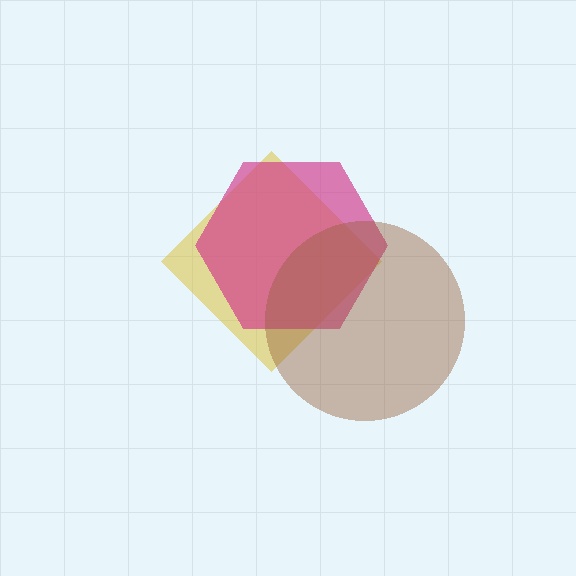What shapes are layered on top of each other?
The layered shapes are: a yellow diamond, a magenta hexagon, a brown circle.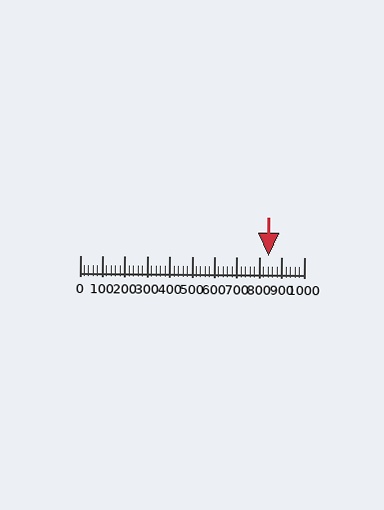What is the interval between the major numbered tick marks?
The major tick marks are spaced 100 units apart.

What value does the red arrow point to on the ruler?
The red arrow points to approximately 840.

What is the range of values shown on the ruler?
The ruler shows values from 0 to 1000.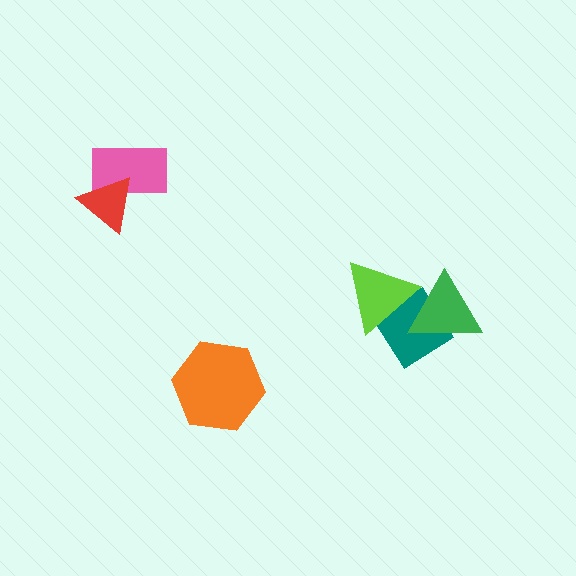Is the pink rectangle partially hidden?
Yes, it is partially covered by another shape.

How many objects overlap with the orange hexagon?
0 objects overlap with the orange hexagon.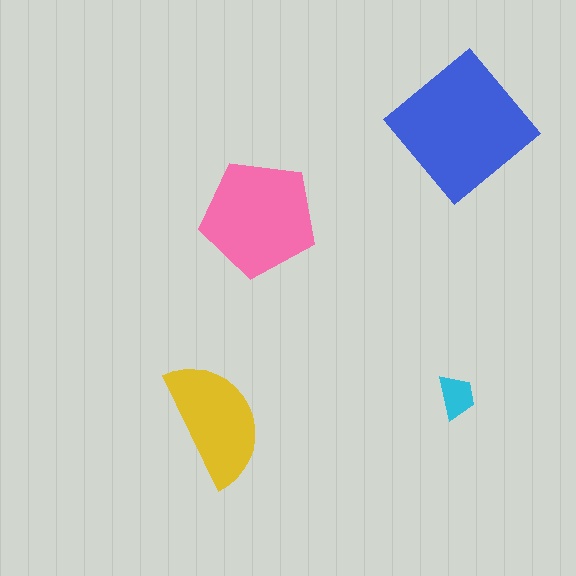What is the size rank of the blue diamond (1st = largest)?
1st.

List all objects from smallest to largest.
The cyan trapezoid, the yellow semicircle, the pink pentagon, the blue diamond.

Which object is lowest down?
The yellow semicircle is bottommost.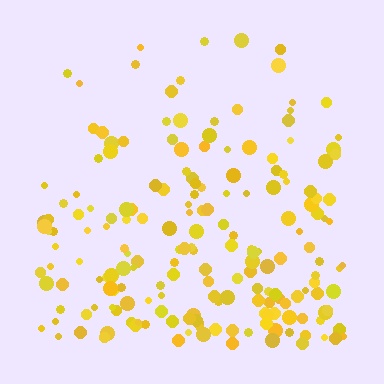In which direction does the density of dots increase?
From top to bottom, with the bottom side densest.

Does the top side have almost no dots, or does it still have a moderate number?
Still a moderate number, just noticeably fewer than the bottom.